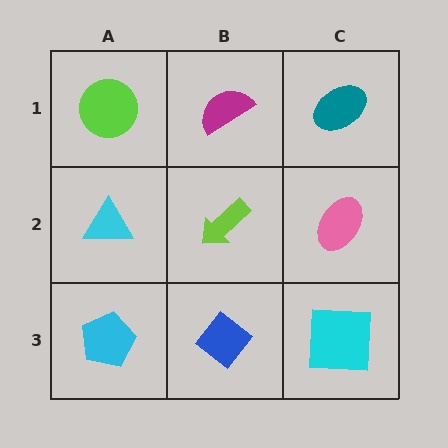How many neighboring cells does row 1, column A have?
2.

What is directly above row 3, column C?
A pink ellipse.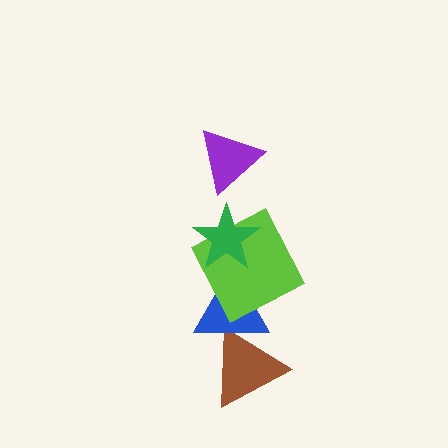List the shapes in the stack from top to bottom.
From top to bottom: the purple triangle, the green star, the lime square, the blue triangle, the brown triangle.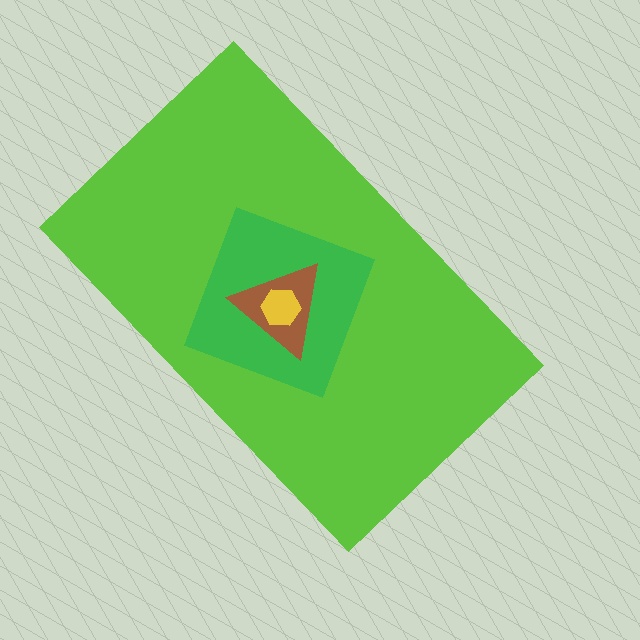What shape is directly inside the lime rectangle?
The green diamond.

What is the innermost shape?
The yellow hexagon.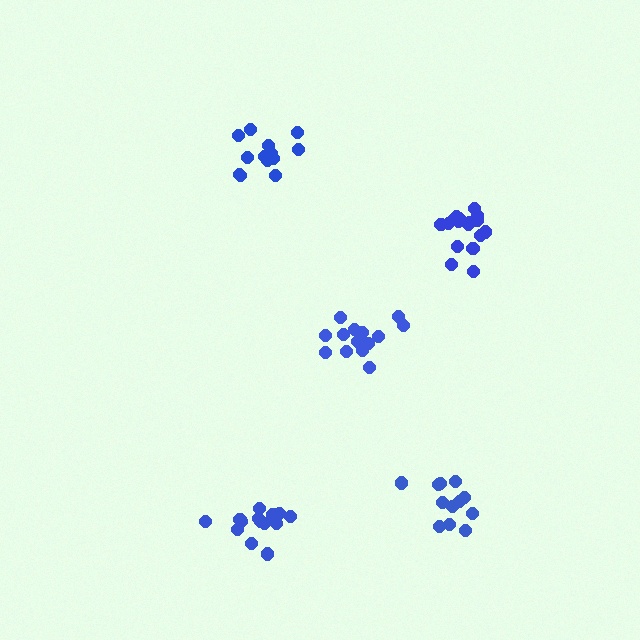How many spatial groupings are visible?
There are 5 spatial groupings.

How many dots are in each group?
Group 1: 13 dots, Group 2: 17 dots, Group 3: 12 dots, Group 4: 15 dots, Group 5: 14 dots (71 total).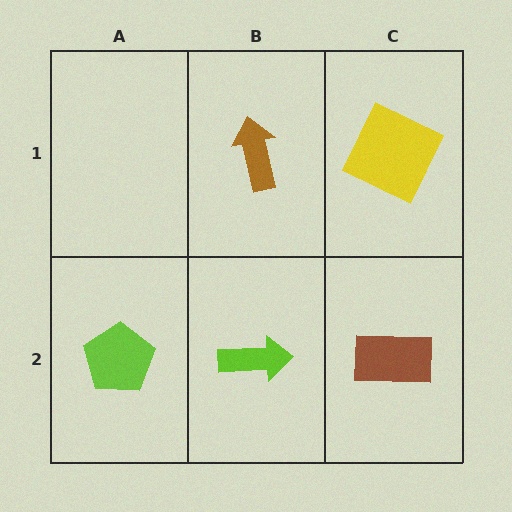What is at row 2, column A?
A lime pentagon.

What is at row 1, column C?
A yellow square.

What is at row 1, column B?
A brown arrow.